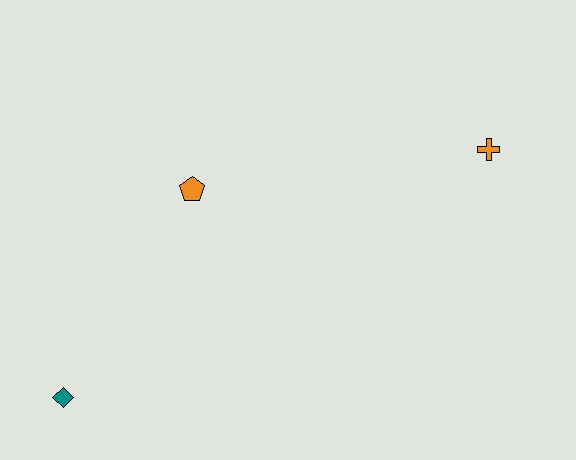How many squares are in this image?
There are no squares.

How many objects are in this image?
There are 3 objects.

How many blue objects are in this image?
There are no blue objects.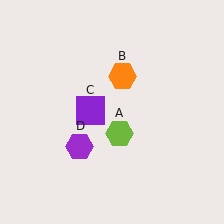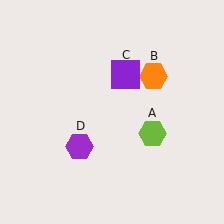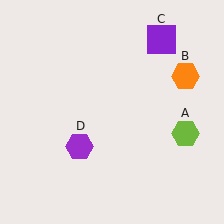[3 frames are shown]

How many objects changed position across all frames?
3 objects changed position: lime hexagon (object A), orange hexagon (object B), purple square (object C).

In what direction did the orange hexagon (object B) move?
The orange hexagon (object B) moved right.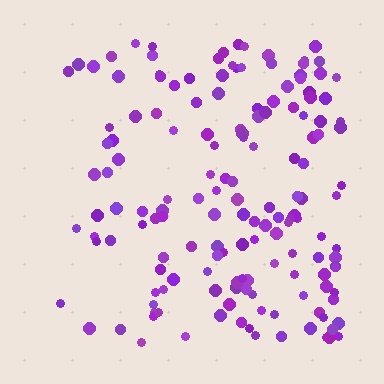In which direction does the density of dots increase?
From left to right, with the right side densest.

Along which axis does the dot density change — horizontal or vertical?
Horizontal.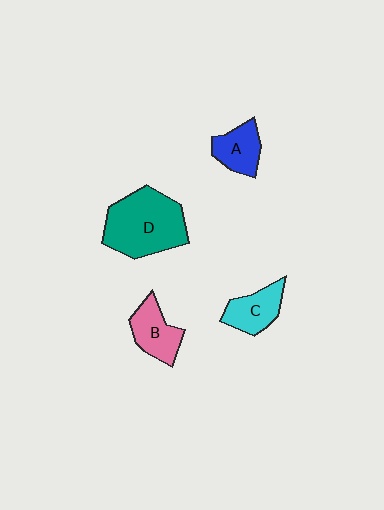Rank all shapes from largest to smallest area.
From largest to smallest: D (teal), B (pink), C (cyan), A (blue).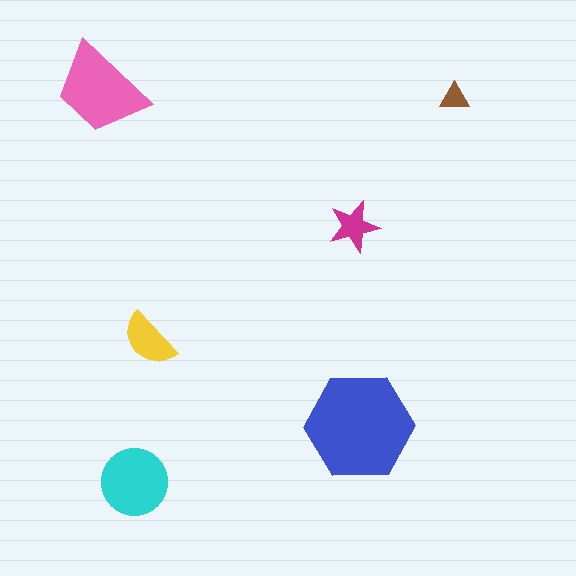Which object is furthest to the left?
The pink trapezoid is leftmost.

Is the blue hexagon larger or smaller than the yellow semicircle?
Larger.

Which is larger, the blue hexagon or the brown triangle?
The blue hexagon.